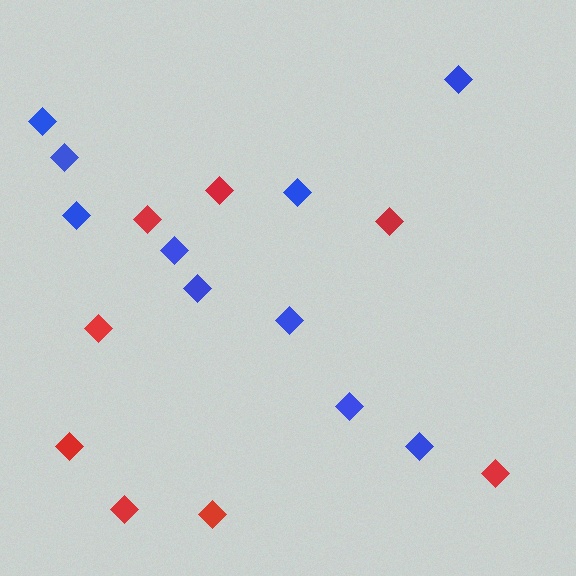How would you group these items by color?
There are 2 groups: one group of red diamonds (8) and one group of blue diamonds (10).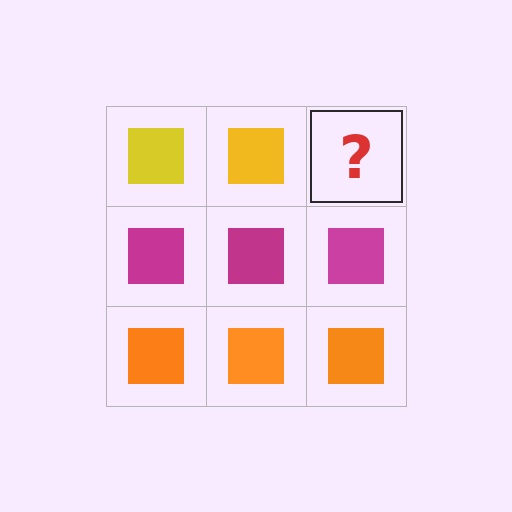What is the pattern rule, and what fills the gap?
The rule is that each row has a consistent color. The gap should be filled with a yellow square.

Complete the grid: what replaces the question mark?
The question mark should be replaced with a yellow square.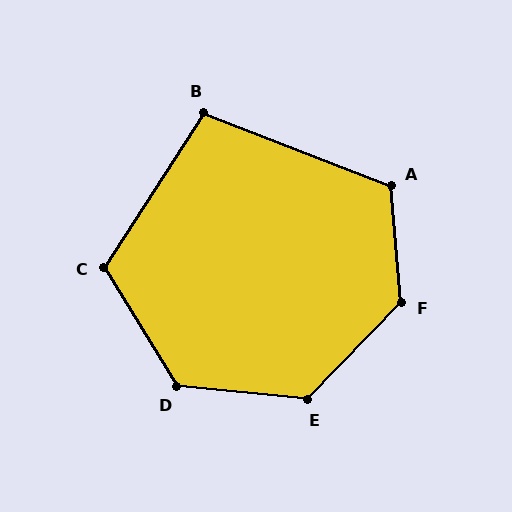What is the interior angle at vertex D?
Approximately 127 degrees (obtuse).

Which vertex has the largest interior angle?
F, at approximately 131 degrees.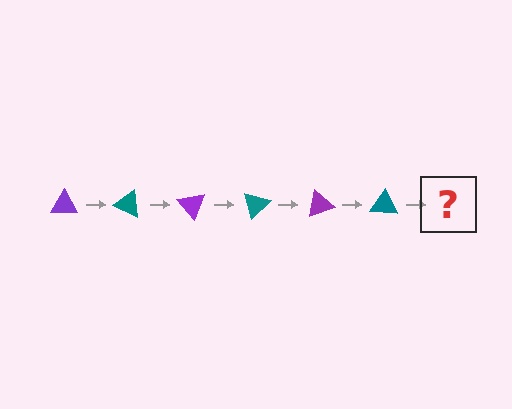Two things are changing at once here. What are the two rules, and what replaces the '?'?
The two rules are that it rotates 25 degrees each step and the color cycles through purple and teal. The '?' should be a purple triangle, rotated 150 degrees from the start.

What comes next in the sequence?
The next element should be a purple triangle, rotated 150 degrees from the start.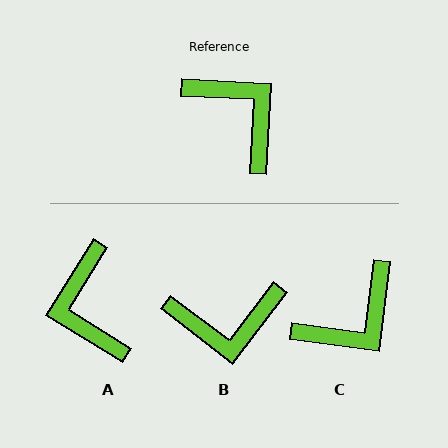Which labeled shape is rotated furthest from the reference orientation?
A, about 151 degrees away.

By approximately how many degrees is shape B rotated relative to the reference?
Approximately 125 degrees clockwise.